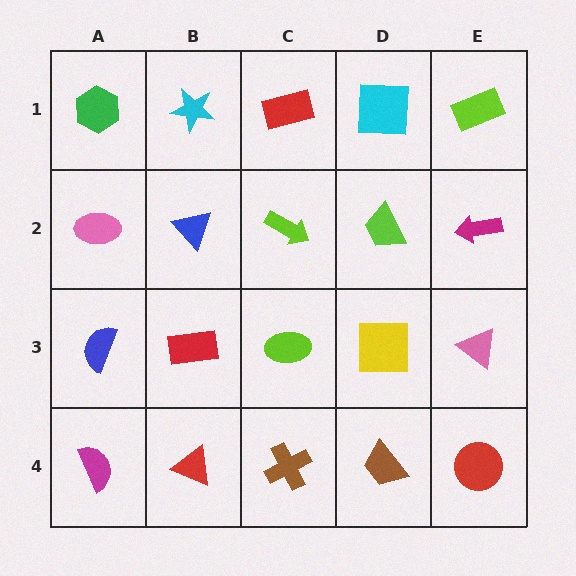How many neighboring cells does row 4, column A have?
2.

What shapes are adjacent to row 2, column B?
A cyan star (row 1, column B), a red rectangle (row 3, column B), a pink ellipse (row 2, column A), a lime arrow (row 2, column C).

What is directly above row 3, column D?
A lime trapezoid.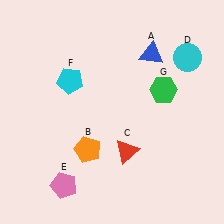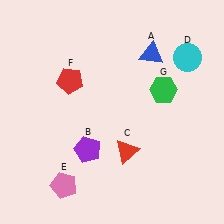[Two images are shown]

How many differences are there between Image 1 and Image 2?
There are 2 differences between the two images.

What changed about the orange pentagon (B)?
In Image 1, B is orange. In Image 2, it changed to purple.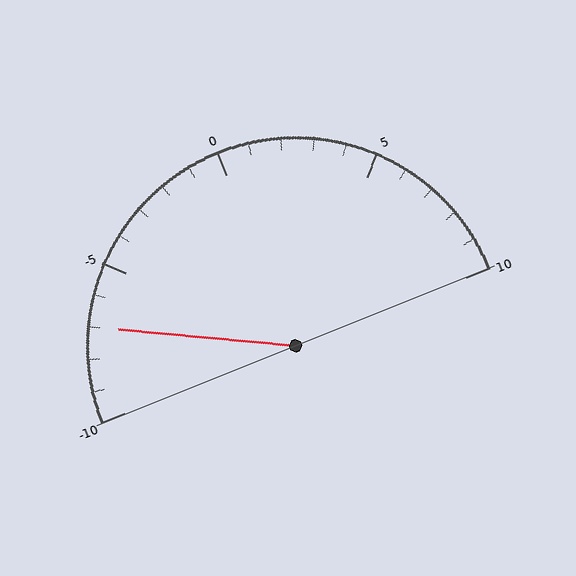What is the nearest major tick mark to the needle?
The nearest major tick mark is -5.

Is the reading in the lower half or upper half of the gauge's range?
The reading is in the lower half of the range (-10 to 10).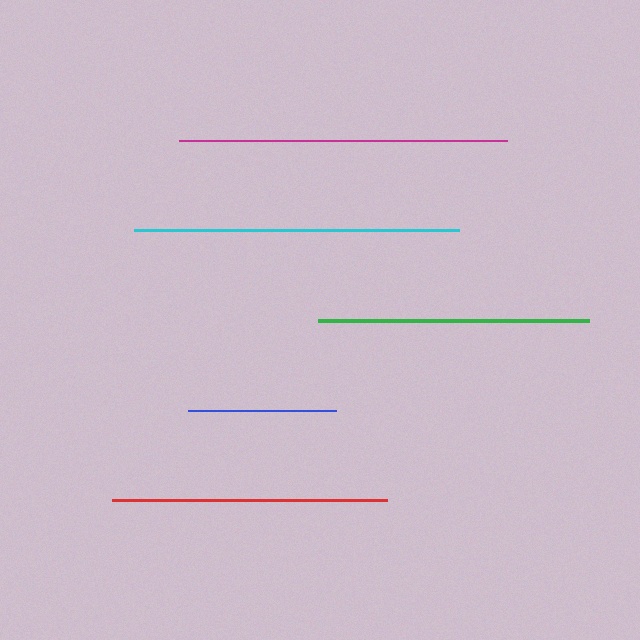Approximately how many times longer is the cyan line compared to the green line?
The cyan line is approximately 1.2 times the length of the green line.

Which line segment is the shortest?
The blue line is the shortest at approximately 148 pixels.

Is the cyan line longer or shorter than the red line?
The cyan line is longer than the red line.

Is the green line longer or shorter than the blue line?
The green line is longer than the blue line.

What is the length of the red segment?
The red segment is approximately 275 pixels long.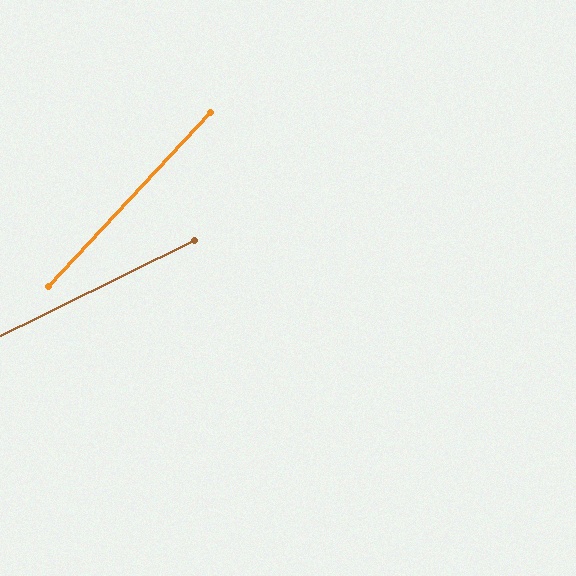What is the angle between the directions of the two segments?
Approximately 21 degrees.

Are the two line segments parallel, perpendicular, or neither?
Neither parallel nor perpendicular — they differ by about 21°.